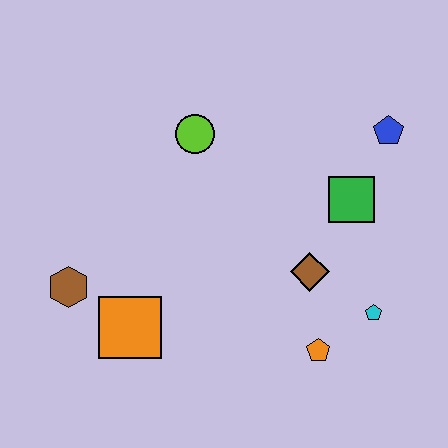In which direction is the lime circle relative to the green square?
The lime circle is to the left of the green square.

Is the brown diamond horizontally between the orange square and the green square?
Yes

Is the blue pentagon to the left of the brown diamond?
No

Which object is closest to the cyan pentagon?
The orange pentagon is closest to the cyan pentagon.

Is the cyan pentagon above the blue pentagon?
No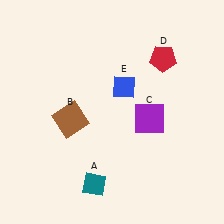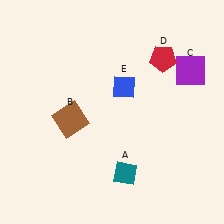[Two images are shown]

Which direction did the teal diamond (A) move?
The teal diamond (A) moved right.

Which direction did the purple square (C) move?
The purple square (C) moved up.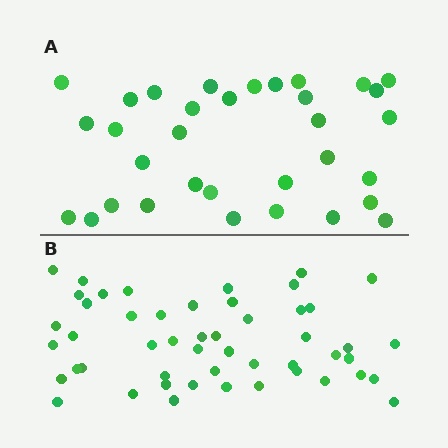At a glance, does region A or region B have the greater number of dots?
Region B (the bottom region) has more dots.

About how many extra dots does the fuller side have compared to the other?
Region B has approximately 15 more dots than region A.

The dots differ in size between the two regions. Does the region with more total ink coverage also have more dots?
No. Region A has more total ink coverage because its dots are larger, but region B actually contains more individual dots. Total area can be misleading — the number of items is what matters here.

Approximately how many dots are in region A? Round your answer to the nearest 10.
About 30 dots. (The exact count is 33, which rounds to 30.)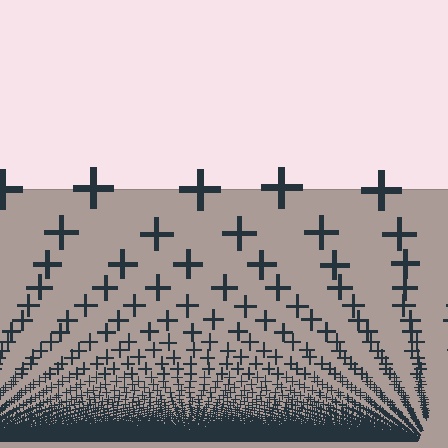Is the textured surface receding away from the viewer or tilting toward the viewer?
The surface appears to tilt toward the viewer. Texture elements get larger and sparser toward the top.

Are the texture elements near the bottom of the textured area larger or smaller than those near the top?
Smaller. The gradient is inverted — elements near the bottom are smaller and denser.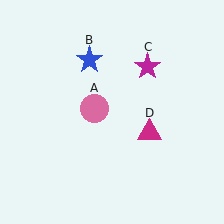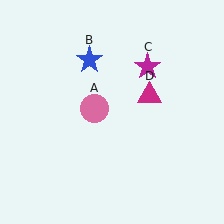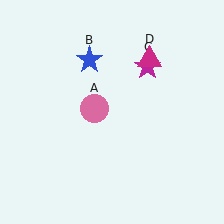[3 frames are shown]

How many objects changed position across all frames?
1 object changed position: magenta triangle (object D).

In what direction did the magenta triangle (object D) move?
The magenta triangle (object D) moved up.